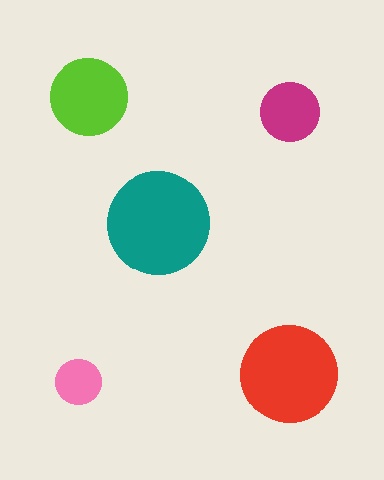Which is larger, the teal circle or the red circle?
The teal one.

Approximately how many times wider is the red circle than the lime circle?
About 1.5 times wider.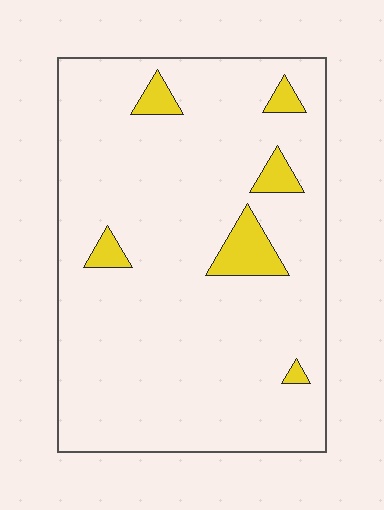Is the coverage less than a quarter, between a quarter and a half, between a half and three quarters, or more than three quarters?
Less than a quarter.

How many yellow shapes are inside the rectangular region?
6.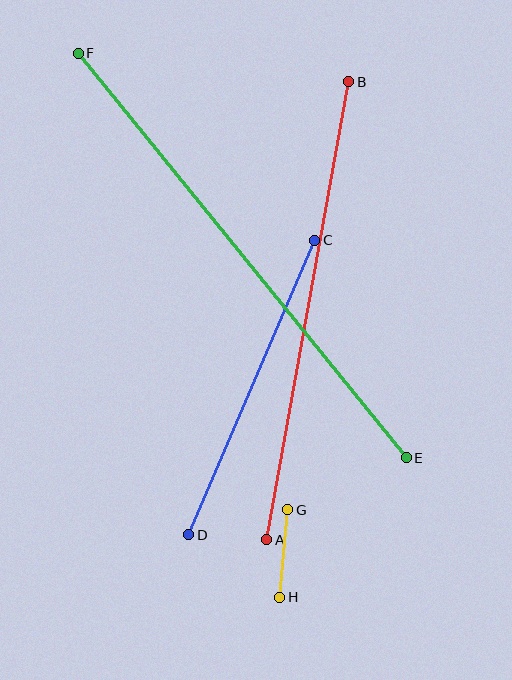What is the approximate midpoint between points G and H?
The midpoint is at approximately (283, 553) pixels.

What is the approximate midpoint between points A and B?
The midpoint is at approximately (308, 311) pixels.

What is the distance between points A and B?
The distance is approximately 465 pixels.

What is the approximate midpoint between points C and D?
The midpoint is at approximately (252, 387) pixels.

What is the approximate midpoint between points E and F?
The midpoint is at approximately (242, 256) pixels.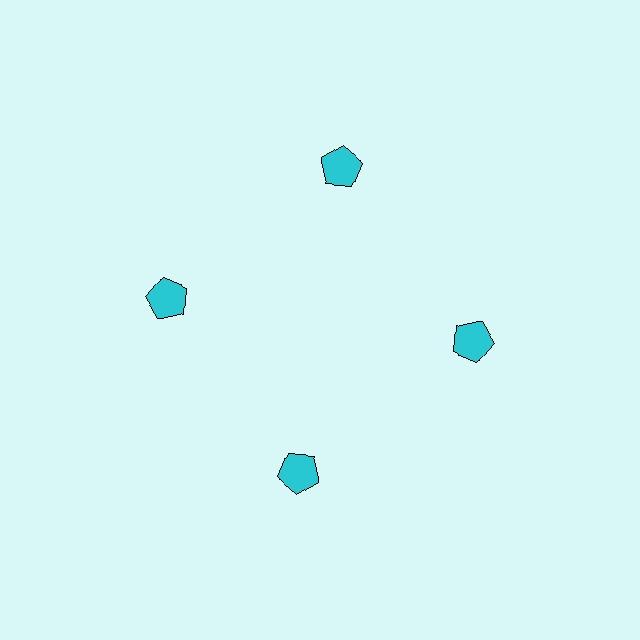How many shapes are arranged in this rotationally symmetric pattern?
There are 4 shapes, arranged in 4 groups of 1.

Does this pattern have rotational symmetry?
Yes, this pattern has 4-fold rotational symmetry. It looks the same after rotating 90 degrees around the center.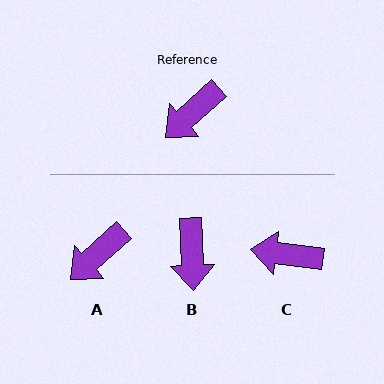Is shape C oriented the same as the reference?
No, it is off by about 49 degrees.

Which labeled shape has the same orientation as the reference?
A.